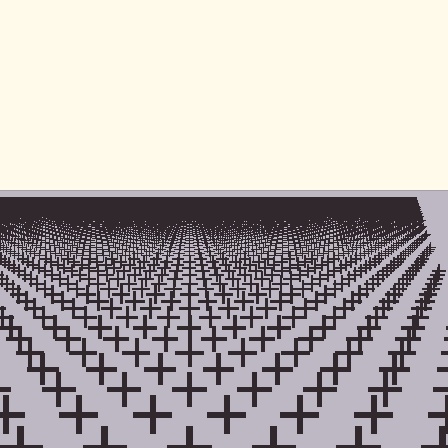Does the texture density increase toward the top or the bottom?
Density increases toward the top.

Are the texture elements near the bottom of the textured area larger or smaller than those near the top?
Larger. Near the bottom, elements are closer to the viewer and appear at a bigger on-screen size.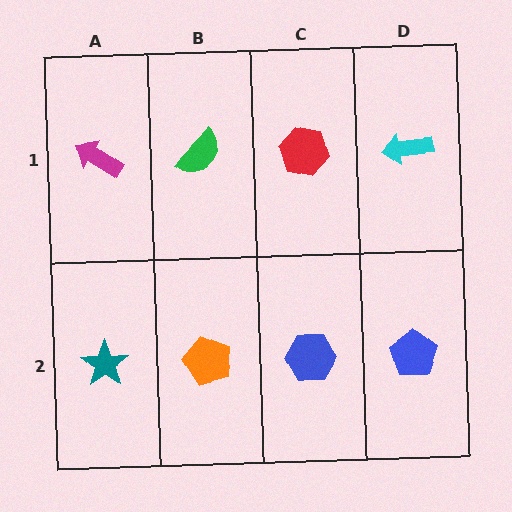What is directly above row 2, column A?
A magenta arrow.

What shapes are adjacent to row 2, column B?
A green semicircle (row 1, column B), a teal star (row 2, column A), a blue hexagon (row 2, column C).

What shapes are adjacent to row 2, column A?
A magenta arrow (row 1, column A), an orange pentagon (row 2, column B).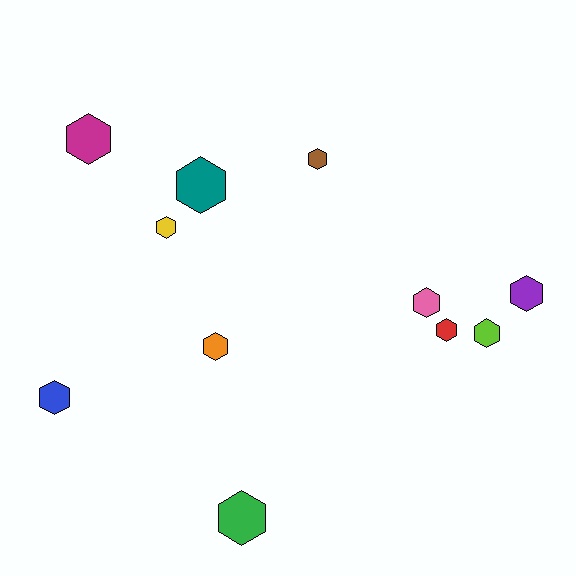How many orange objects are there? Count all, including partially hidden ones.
There is 1 orange object.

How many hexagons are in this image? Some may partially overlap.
There are 11 hexagons.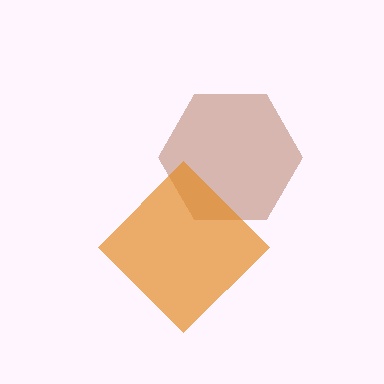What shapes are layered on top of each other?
The layered shapes are: a brown hexagon, an orange diamond.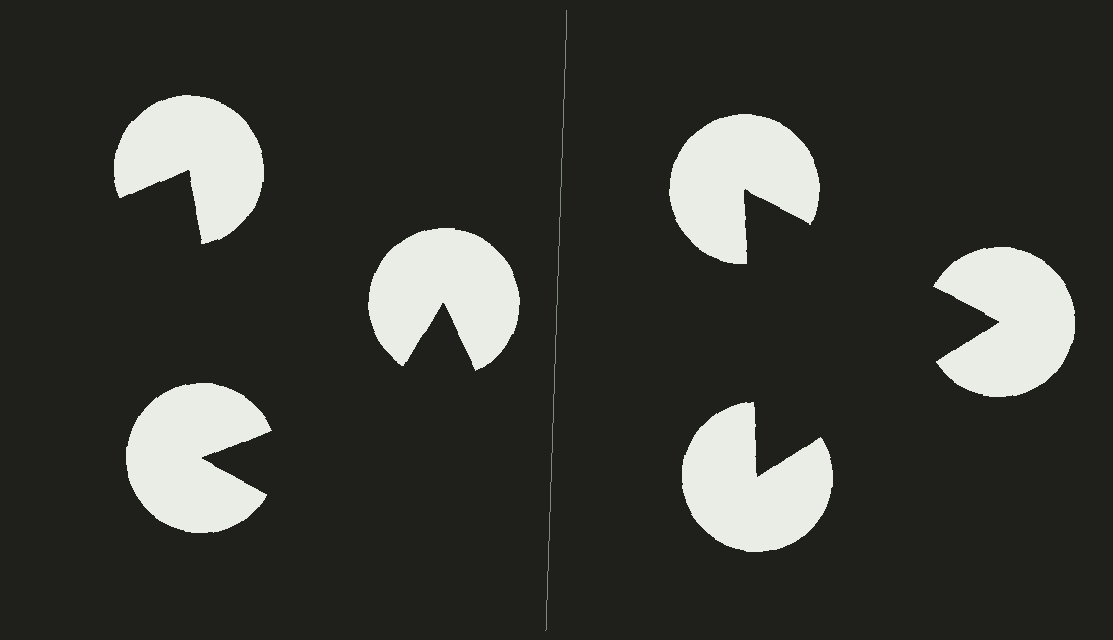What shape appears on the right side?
An illusory triangle.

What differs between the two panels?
The pac-man discs are positioned identically on both sides; only the wedge orientations differ. On the right they align to a triangle; on the left they are misaligned.